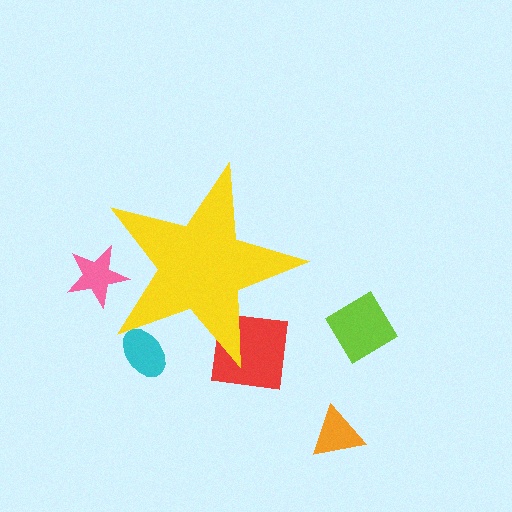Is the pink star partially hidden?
Yes, the pink star is partially hidden behind the yellow star.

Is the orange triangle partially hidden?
No, the orange triangle is fully visible.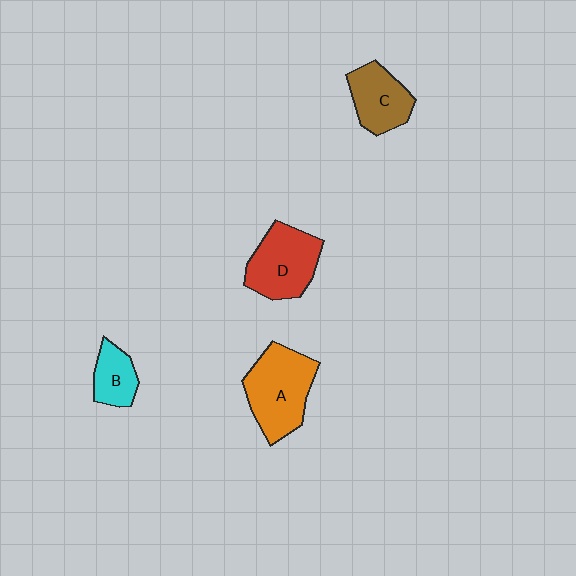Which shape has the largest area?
Shape A (orange).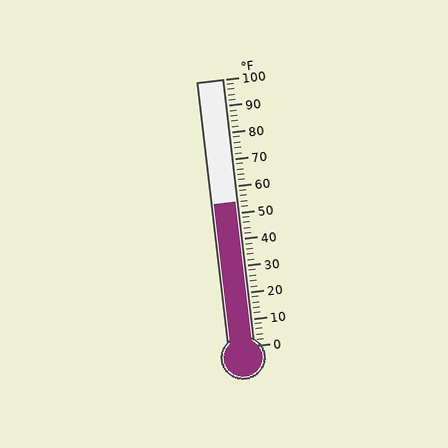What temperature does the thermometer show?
The thermometer shows approximately 54°F.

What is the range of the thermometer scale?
The thermometer scale ranges from 0°F to 100°F.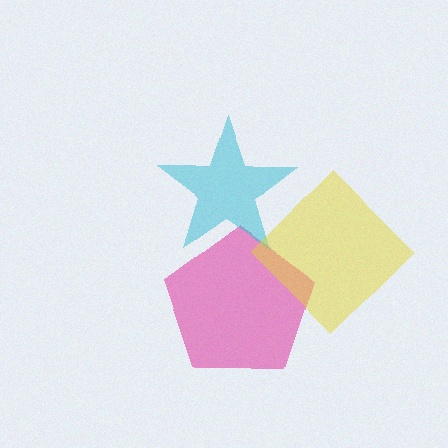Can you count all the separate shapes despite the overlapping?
Yes, there are 3 separate shapes.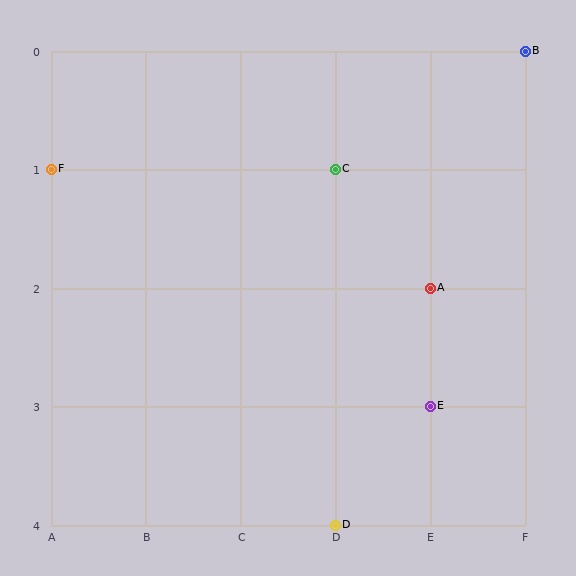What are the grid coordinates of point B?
Point B is at grid coordinates (F, 0).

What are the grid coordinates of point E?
Point E is at grid coordinates (E, 3).